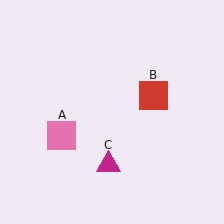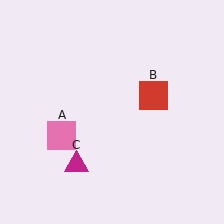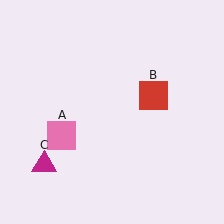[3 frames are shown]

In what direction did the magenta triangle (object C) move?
The magenta triangle (object C) moved left.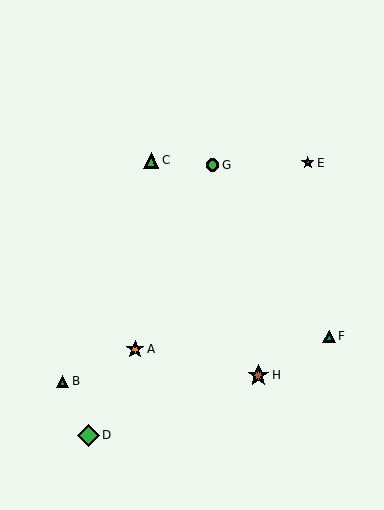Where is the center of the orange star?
The center of the orange star is at (135, 349).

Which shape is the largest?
The green diamond (labeled D) is the largest.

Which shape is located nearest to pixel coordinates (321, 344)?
The teal triangle (labeled F) at (329, 336) is nearest to that location.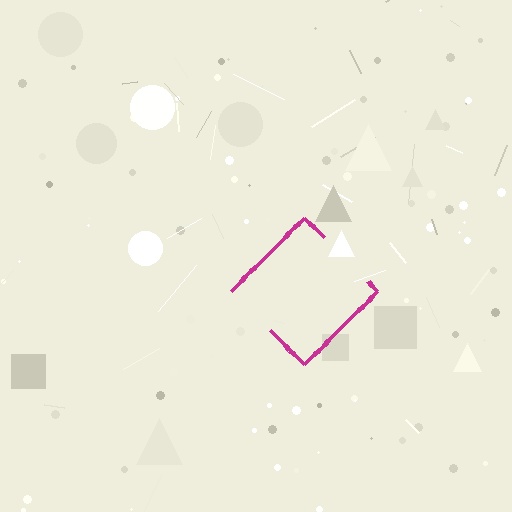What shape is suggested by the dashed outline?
The dashed outline suggests a diamond.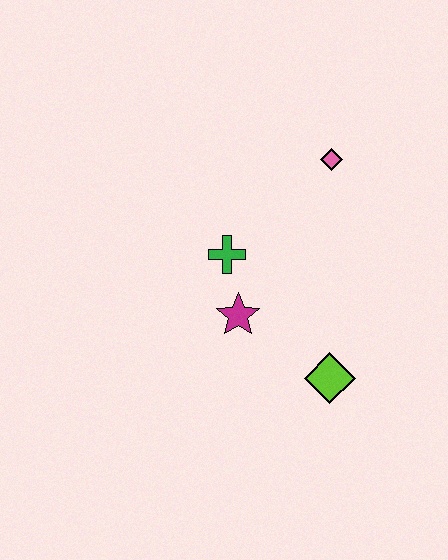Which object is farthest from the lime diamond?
The pink diamond is farthest from the lime diamond.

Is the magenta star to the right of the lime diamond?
No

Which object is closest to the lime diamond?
The magenta star is closest to the lime diamond.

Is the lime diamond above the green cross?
No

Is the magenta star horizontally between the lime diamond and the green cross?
Yes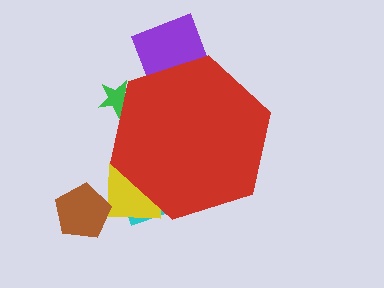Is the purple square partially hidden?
Yes, the purple square is partially hidden behind the red hexagon.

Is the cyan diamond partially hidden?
Yes, the cyan diamond is partially hidden behind the red hexagon.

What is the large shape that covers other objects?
A red hexagon.